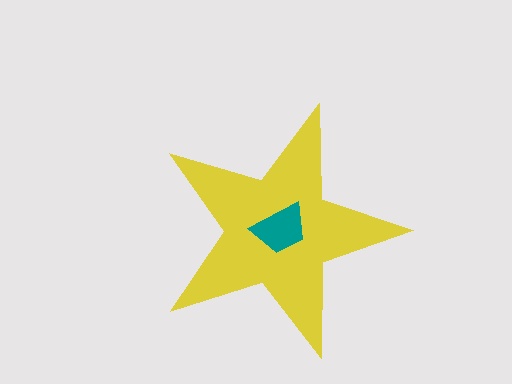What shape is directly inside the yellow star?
The teal trapezoid.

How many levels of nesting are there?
2.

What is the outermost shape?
The yellow star.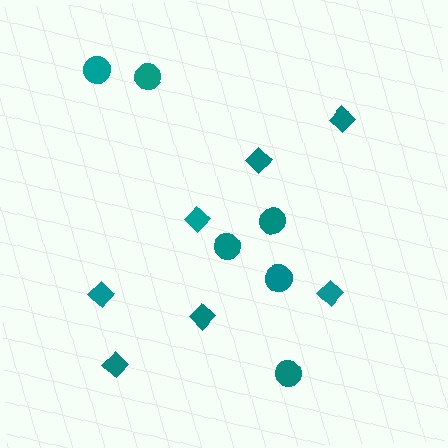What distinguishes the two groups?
There are 2 groups: one group of diamonds (7) and one group of circles (6).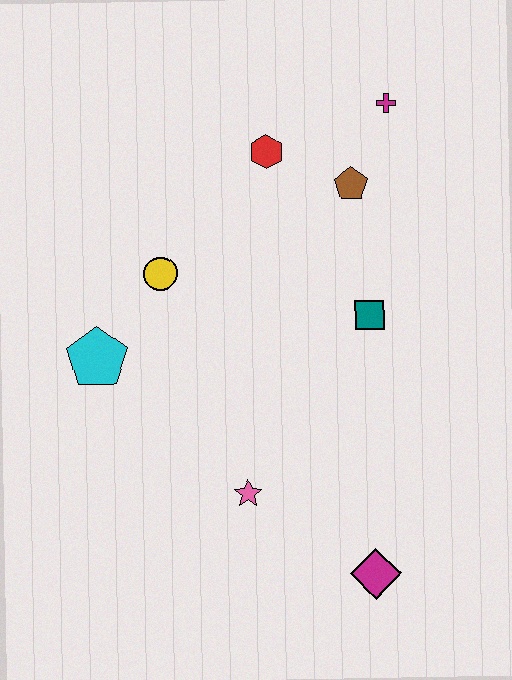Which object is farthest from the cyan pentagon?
The magenta cross is farthest from the cyan pentagon.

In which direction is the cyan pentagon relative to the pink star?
The cyan pentagon is to the left of the pink star.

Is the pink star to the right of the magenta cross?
No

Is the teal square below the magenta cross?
Yes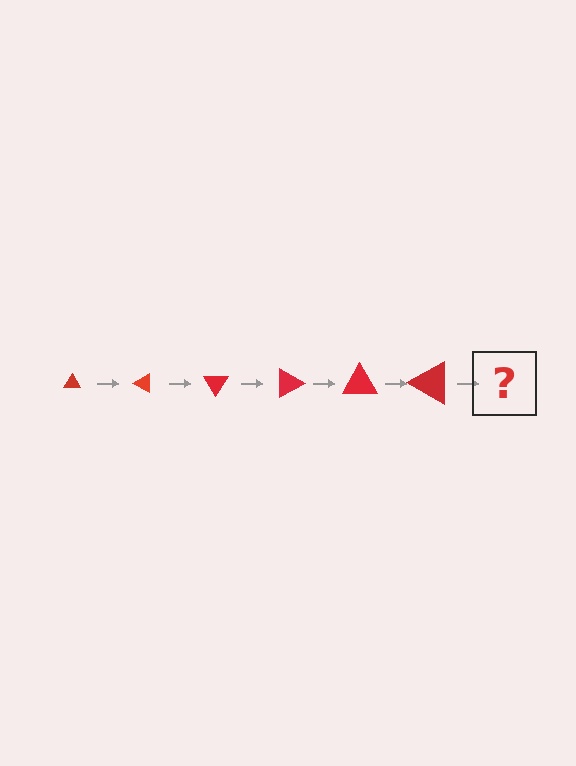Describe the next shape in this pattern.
It should be a triangle, larger than the previous one and rotated 180 degrees from the start.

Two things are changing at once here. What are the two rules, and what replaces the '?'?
The two rules are that the triangle grows larger each step and it rotates 30 degrees each step. The '?' should be a triangle, larger than the previous one and rotated 180 degrees from the start.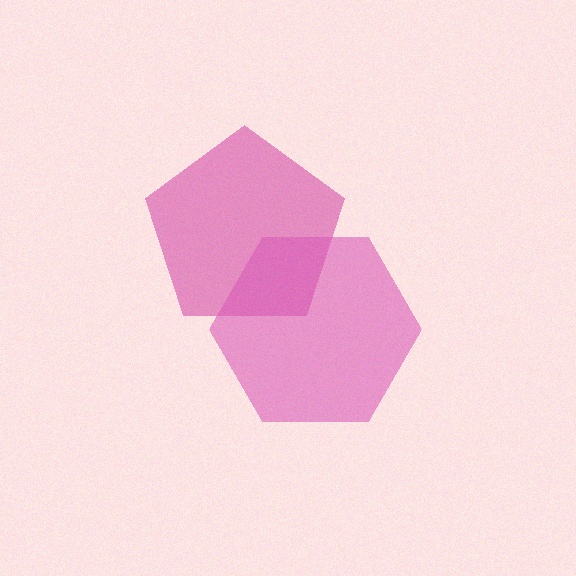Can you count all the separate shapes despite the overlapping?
Yes, there are 2 separate shapes.